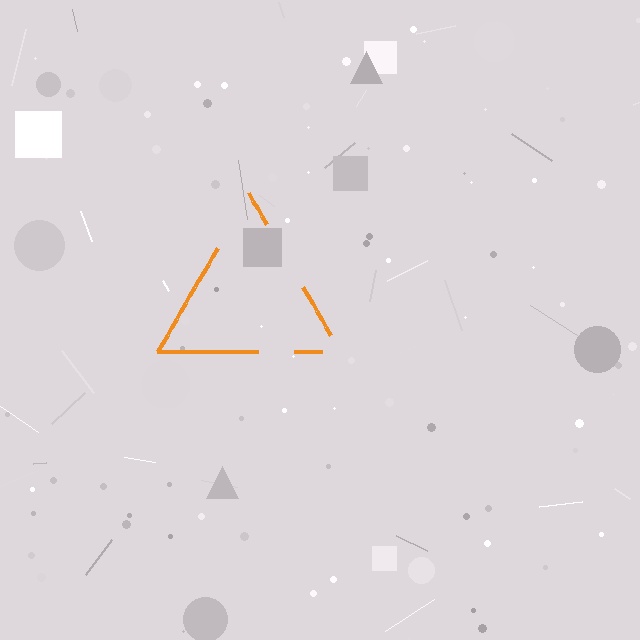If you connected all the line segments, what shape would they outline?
They would outline a triangle.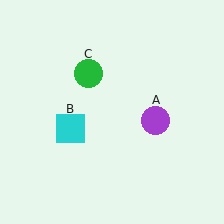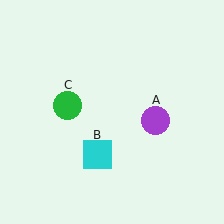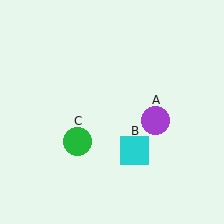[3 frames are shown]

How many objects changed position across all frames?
2 objects changed position: cyan square (object B), green circle (object C).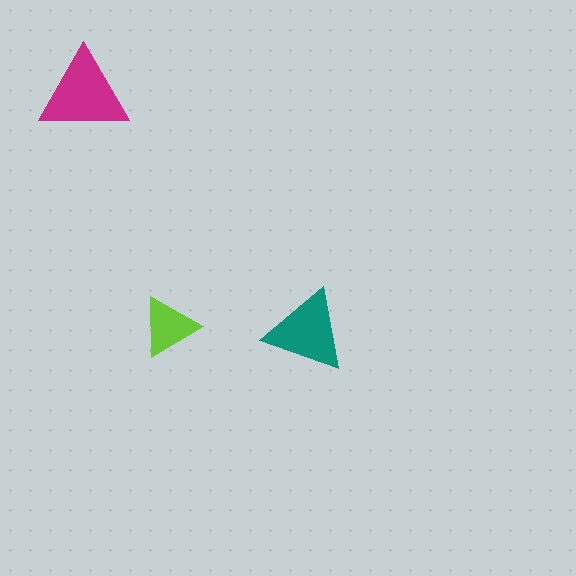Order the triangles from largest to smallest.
the magenta one, the teal one, the lime one.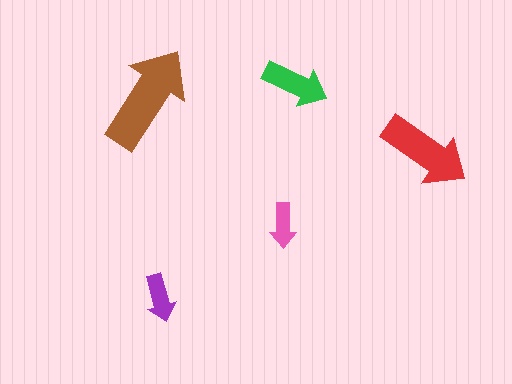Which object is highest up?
The green arrow is topmost.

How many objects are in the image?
There are 5 objects in the image.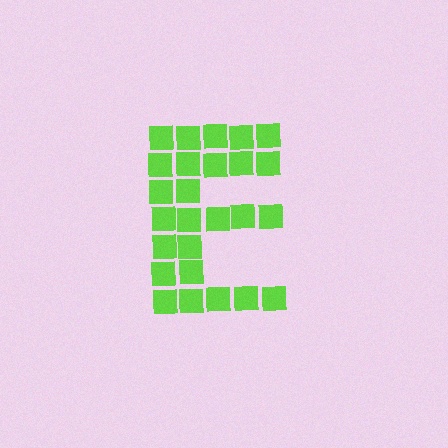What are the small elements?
The small elements are squares.